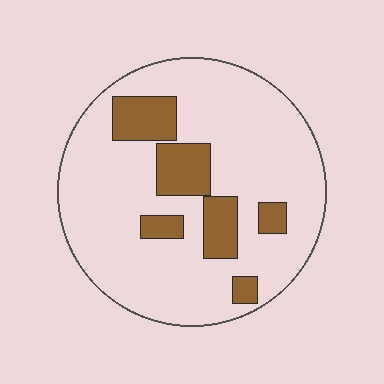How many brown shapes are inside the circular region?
6.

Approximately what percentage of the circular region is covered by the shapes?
Approximately 20%.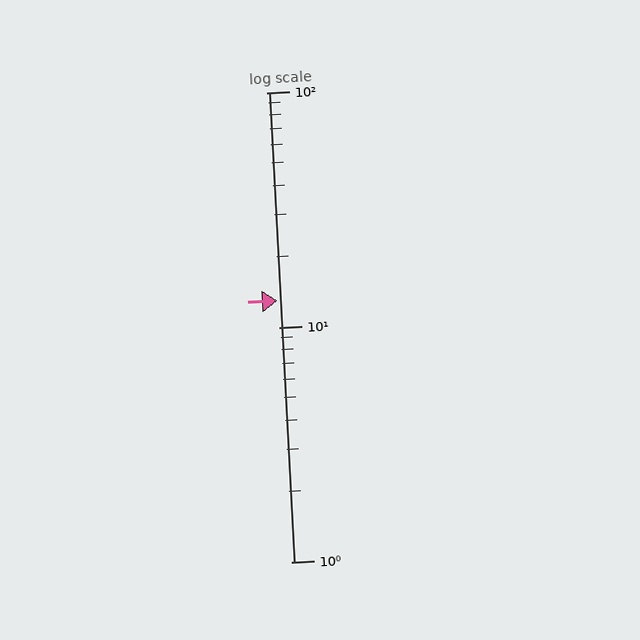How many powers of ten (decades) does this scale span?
The scale spans 2 decades, from 1 to 100.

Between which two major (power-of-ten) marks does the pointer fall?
The pointer is between 10 and 100.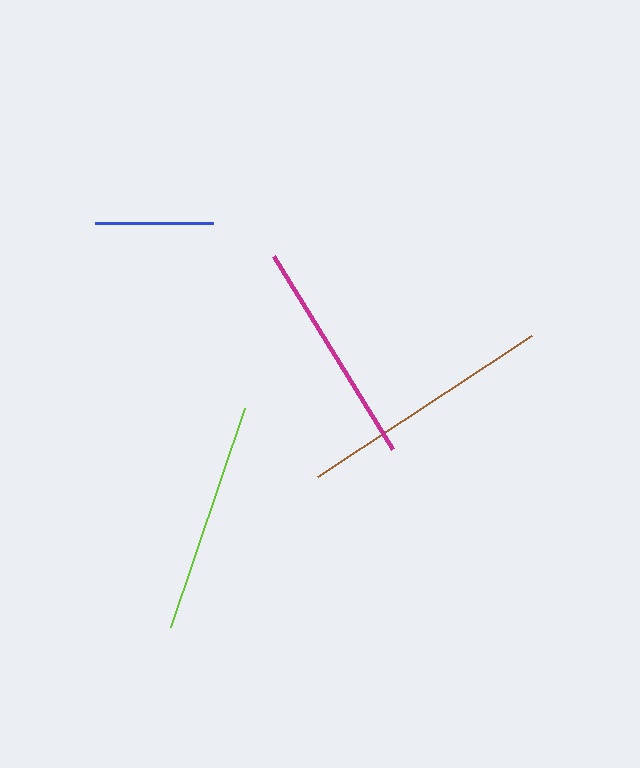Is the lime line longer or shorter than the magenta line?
The lime line is longer than the magenta line.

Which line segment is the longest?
The brown line is the longest at approximately 257 pixels.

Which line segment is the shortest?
The blue line is the shortest at approximately 118 pixels.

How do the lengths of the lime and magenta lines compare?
The lime and magenta lines are approximately the same length.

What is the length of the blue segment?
The blue segment is approximately 118 pixels long.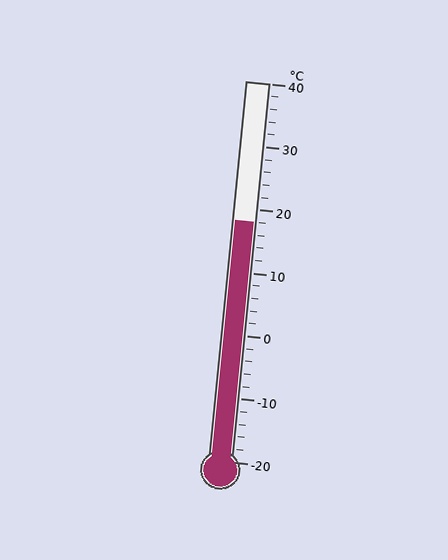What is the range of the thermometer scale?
The thermometer scale ranges from -20°C to 40°C.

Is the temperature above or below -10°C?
The temperature is above -10°C.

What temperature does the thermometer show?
The thermometer shows approximately 18°C.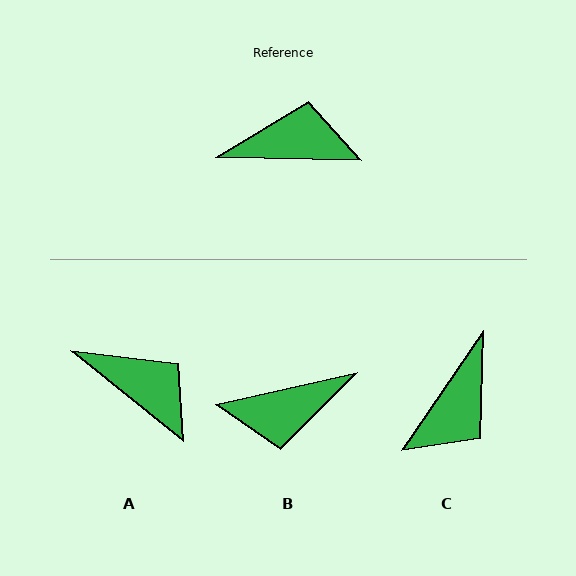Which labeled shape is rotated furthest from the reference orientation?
B, about 166 degrees away.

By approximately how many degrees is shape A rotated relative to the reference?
Approximately 38 degrees clockwise.